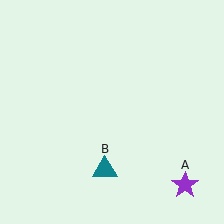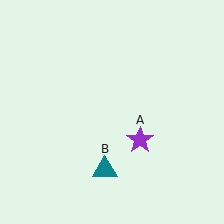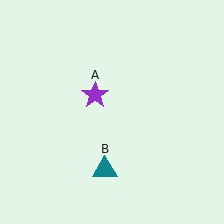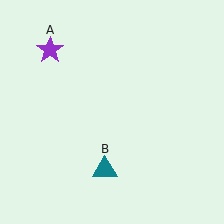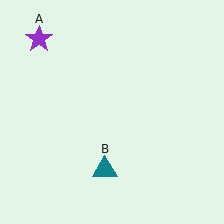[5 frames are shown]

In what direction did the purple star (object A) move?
The purple star (object A) moved up and to the left.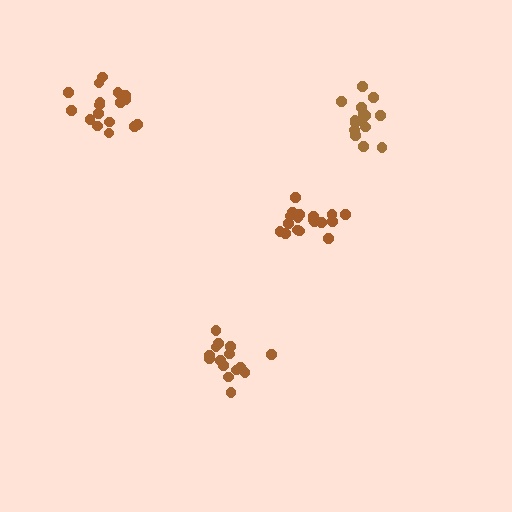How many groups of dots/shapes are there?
There are 4 groups.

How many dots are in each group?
Group 1: 15 dots, Group 2: 18 dots, Group 3: 17 dots, Group 4: 15 dots (65 total).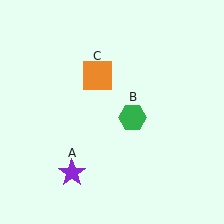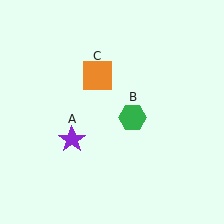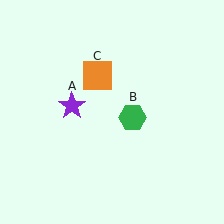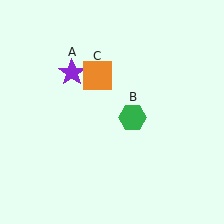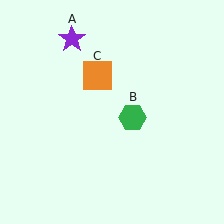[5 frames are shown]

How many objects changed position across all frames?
1 object changed position: purple star (object A).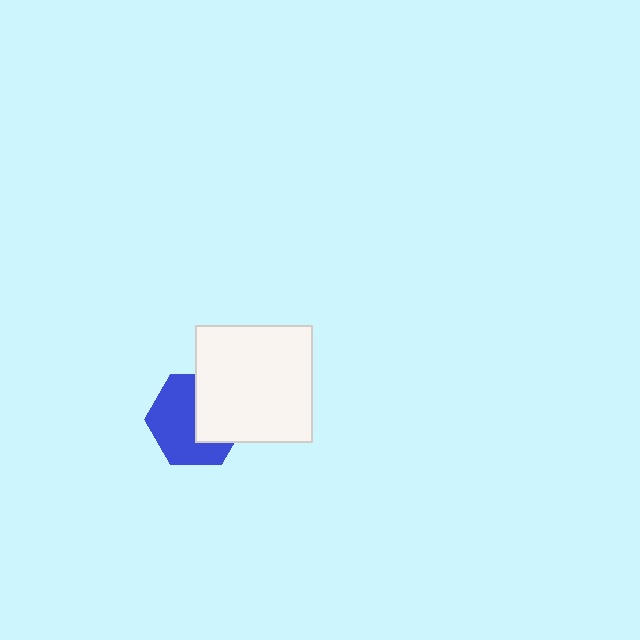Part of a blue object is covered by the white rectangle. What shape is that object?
It is a hexagon.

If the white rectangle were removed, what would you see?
You would see the complete blue hexagon.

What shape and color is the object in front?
The object in front is a white rectangle.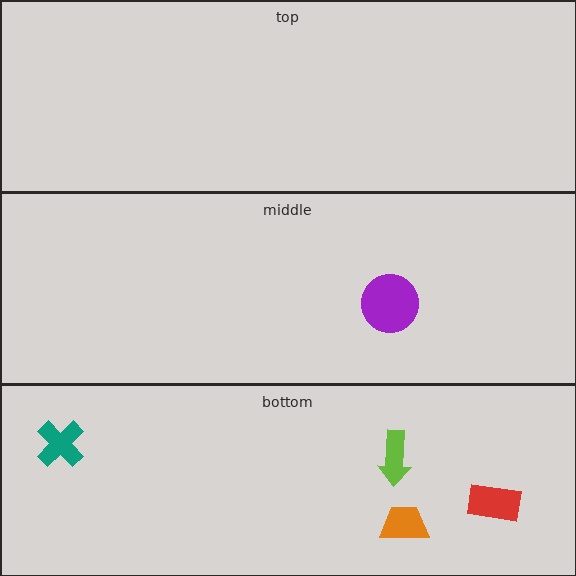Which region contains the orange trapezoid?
The bottom region.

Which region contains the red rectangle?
The bottom region.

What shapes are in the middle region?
The purple circle.